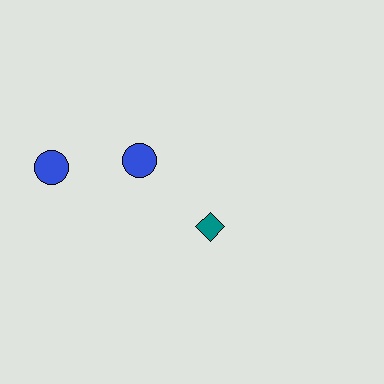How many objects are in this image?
There are 3 objects.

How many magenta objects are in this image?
There are no magenta objects.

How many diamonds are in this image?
There is 1 diamond.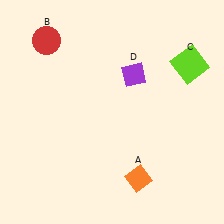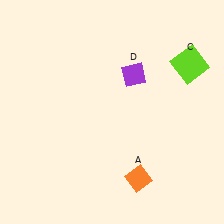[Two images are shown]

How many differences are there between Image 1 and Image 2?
There is 1 difference between the two images.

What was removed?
The red circle (B) was removed in Image 2.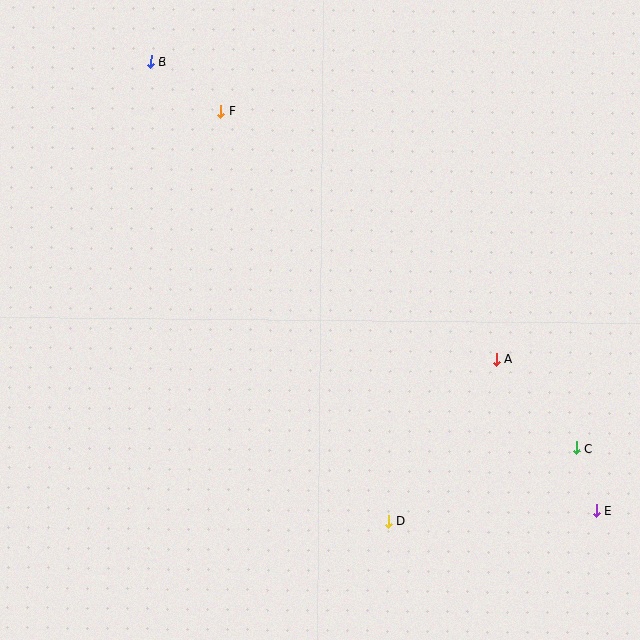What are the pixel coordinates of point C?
Point C is at (576, 448).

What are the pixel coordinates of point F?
Point F is at (221, 111).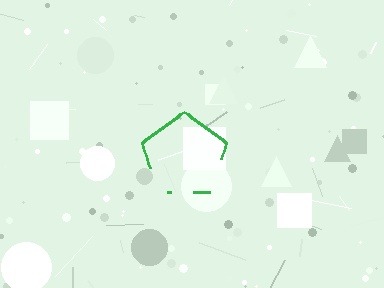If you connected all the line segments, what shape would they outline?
They would outline a pentagon.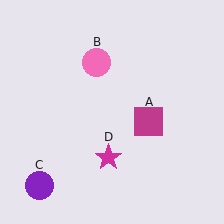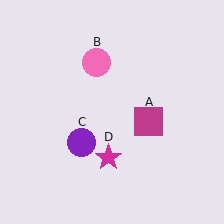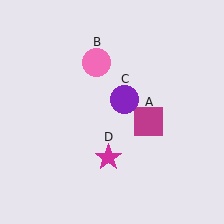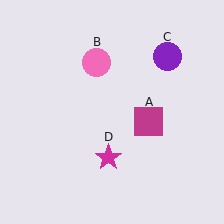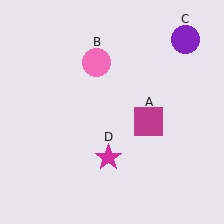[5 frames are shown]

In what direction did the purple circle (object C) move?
The purple circle (object C) moved up and to the right.